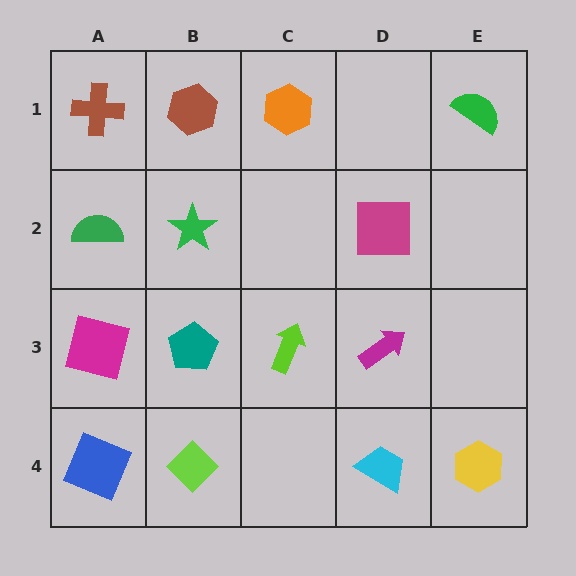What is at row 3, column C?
A lime arrow.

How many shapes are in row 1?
4 shapes.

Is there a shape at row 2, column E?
No, that cell is empty.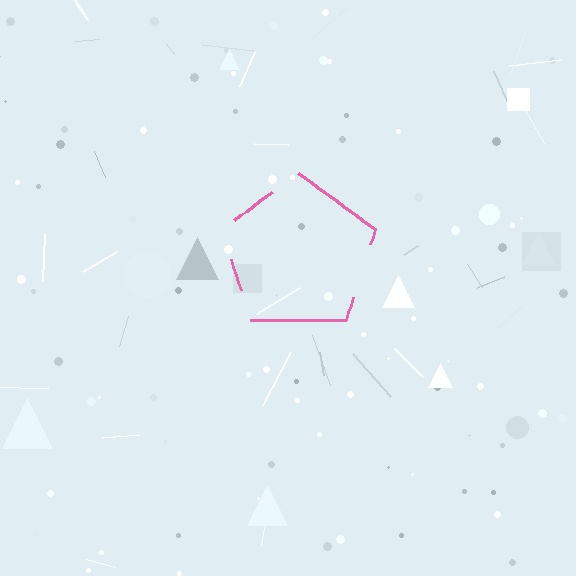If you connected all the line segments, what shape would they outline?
They would outline a pentagon.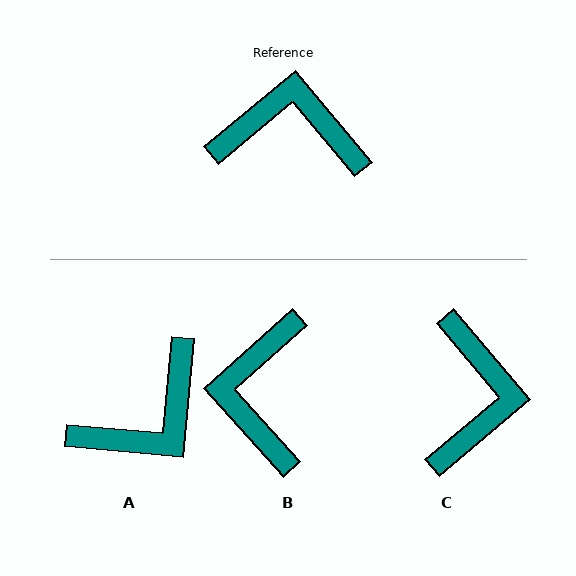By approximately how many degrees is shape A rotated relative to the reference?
Approximately 135 degrees clockwise.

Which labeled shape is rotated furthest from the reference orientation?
A, about 135 degrees away.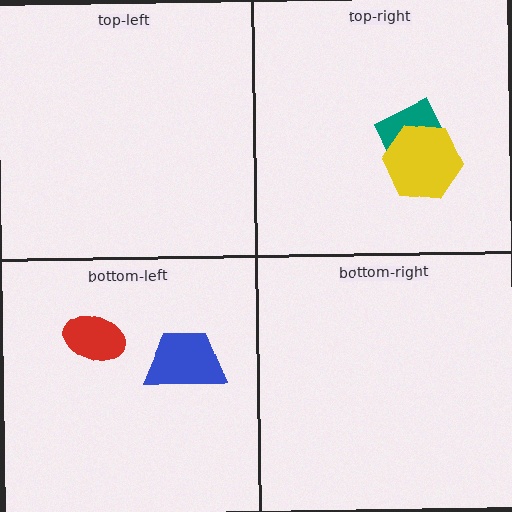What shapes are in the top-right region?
The teal square, the yellow hexagon.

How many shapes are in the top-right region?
2.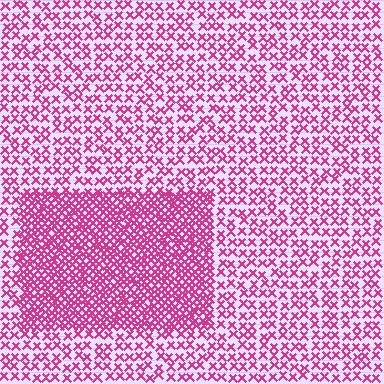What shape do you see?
I see a rectangle.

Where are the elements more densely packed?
The elements are more densely packed inside the rectangle boundary.